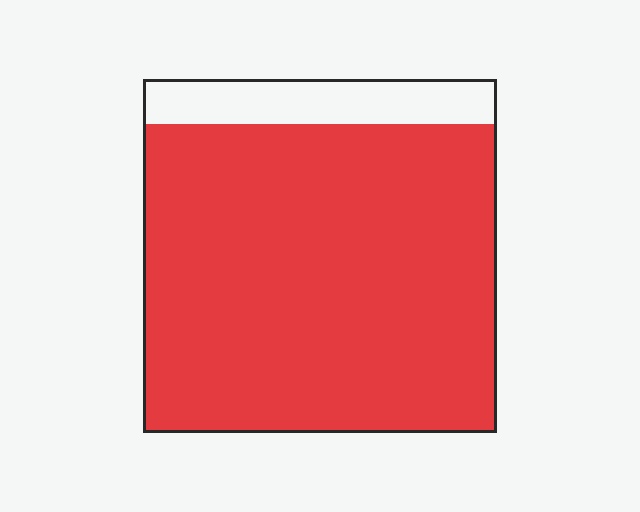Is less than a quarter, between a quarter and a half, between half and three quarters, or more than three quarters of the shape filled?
More than three quarters.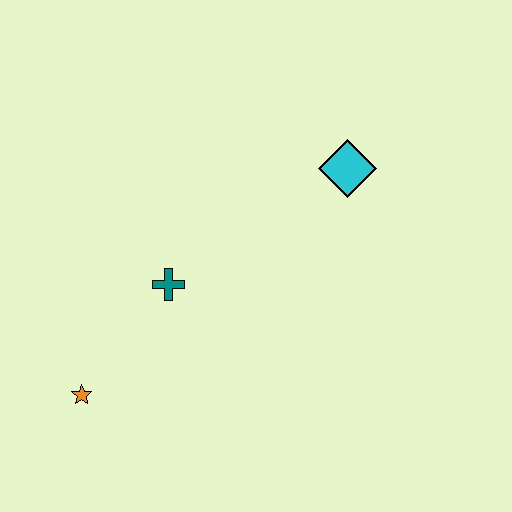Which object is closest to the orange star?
The teal cross is closest to the orange star.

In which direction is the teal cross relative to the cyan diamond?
The teal cross is to the left of the cyan diamond.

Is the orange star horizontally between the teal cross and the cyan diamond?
No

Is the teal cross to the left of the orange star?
No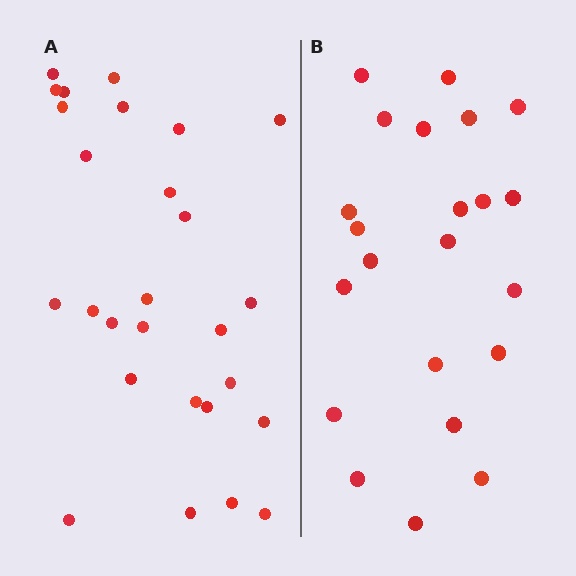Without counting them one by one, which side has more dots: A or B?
Region A (the left region) has more dots.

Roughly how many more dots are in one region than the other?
Region A has about 5 more dots than region B.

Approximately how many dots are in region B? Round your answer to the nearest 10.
About 20 dots. (The exact count is 22, which rounds to 20.)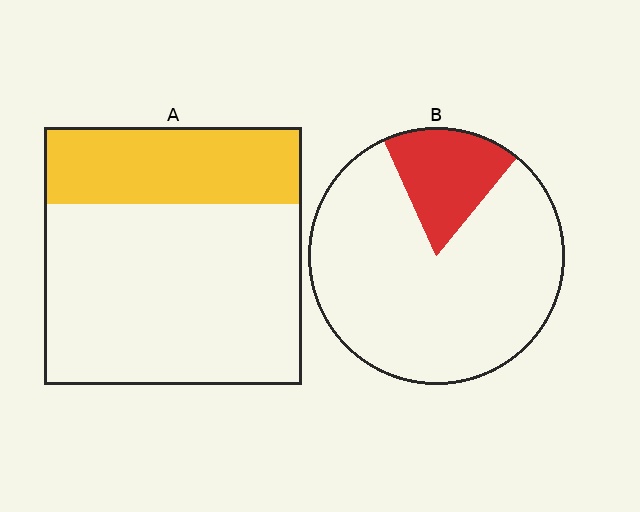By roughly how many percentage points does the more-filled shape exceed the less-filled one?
By roughly 10 percentage points (A over B).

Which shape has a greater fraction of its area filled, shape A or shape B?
Shape A.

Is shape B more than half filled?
No.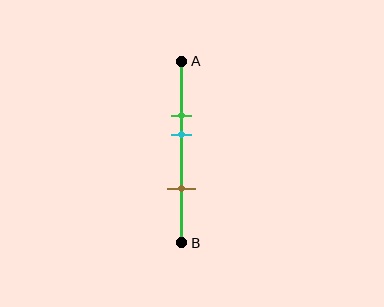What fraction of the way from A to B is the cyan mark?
The cyan mark is approximately 40% (0.4) of the way from A to B.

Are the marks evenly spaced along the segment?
No, the marks are not evenly spaced.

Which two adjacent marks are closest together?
The green and cyan marks are the closest adjacent pair.